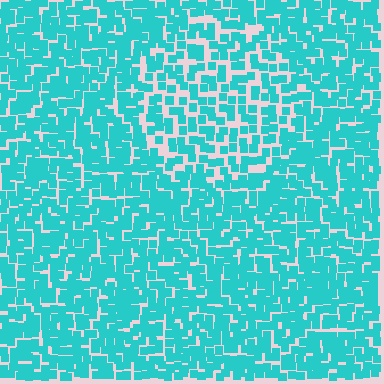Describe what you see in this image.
The image contains small cyan elements arranged at two different densities. A circle-shaped region is visible where the elements are less densely packed than the surrounding area.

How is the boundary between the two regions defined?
The boundary is defined by a change in element density (approximately 1.6x ratio). All elements are the same color, size, and shape.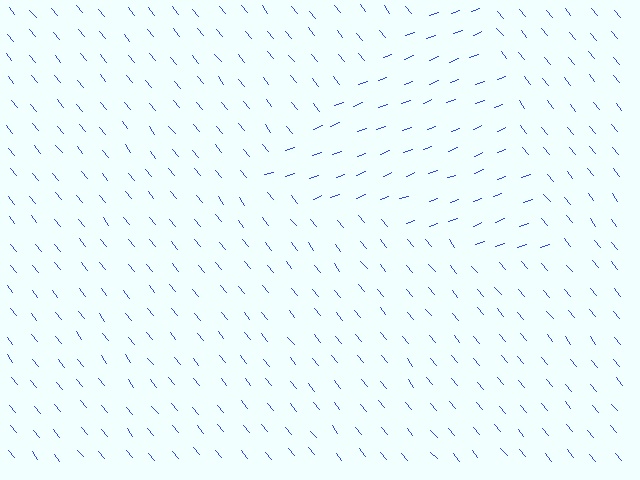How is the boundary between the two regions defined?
The boundary is defined purely by a change in line orientation (approximately 71 degrees difference). All lines are the same color and thickness.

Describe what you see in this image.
The image is filled with small blue line segments. A triangle region in the image has lines oriented differently from the surrounding lines, creating a visible texture boundary.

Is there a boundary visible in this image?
Yes, there is a texture boundary formed by a change in line orientation.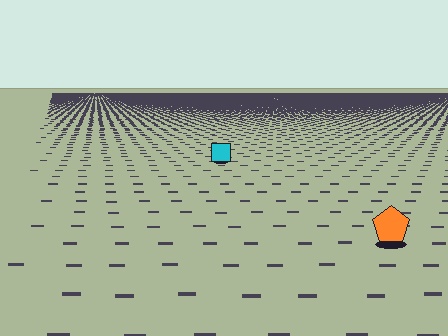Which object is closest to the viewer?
The orange pentagon is closest. The texture marks near it are larger and more spread out.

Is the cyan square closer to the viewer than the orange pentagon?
No. The orange pentagon is closer — you can tell from the texture gradient: the ground texture is coarser near it.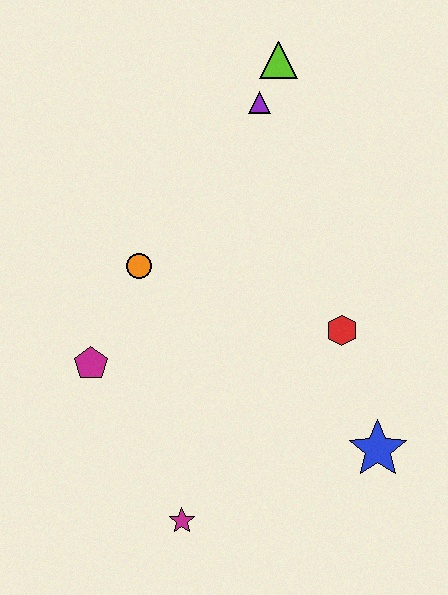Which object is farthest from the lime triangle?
The magenta star is farthest from the lime triangle.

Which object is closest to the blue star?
The red hexagon is closest to the blue star.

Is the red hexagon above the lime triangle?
No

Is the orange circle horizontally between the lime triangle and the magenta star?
No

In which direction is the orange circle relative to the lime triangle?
The orange circle is below the lime triangle.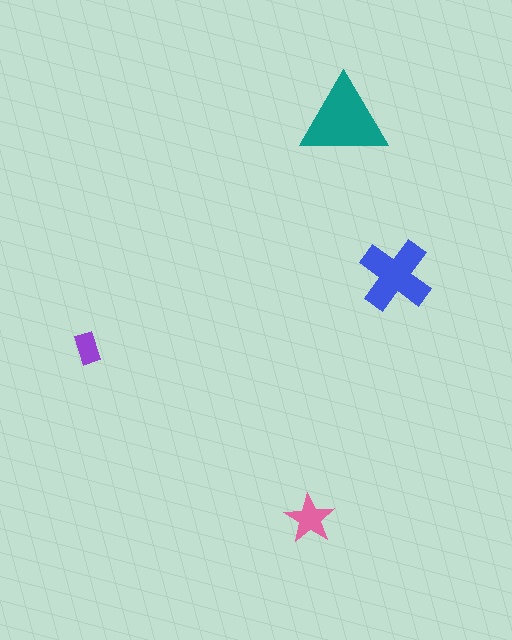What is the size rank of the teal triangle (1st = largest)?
1st.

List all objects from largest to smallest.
The teal triangle, the blue cross, the pink star, the purple rectangle.